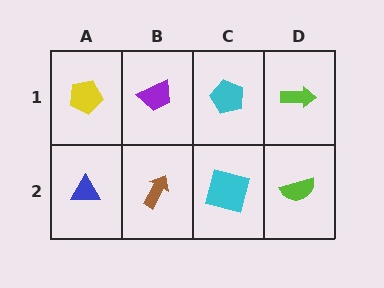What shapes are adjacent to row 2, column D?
A lime arrow (row 1, column D), a cyan square (row 2, column C).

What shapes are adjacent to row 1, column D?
A lime semicircle (row 2, column D), a cyan pentagon (row 1, column C).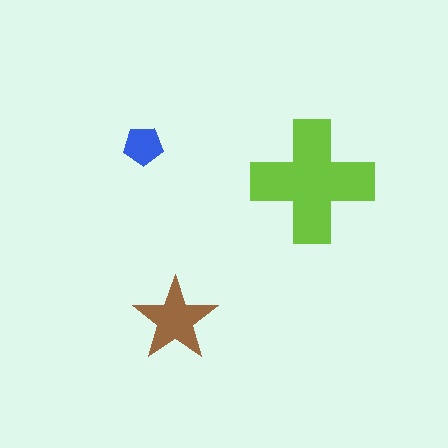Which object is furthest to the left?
The blue pentagon is leftmost.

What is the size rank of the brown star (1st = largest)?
2nd.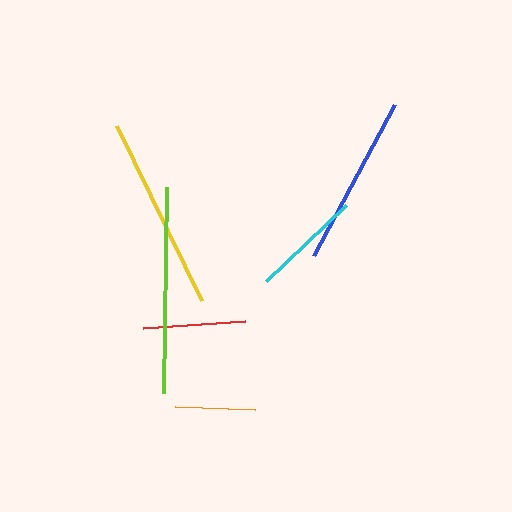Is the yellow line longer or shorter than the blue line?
The yellow line is longer than the blue line.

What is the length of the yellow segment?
The yellow segment is approximately 195 pixels long.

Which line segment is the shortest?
The orange line is the shortest at approximately 80 pixels.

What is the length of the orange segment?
The orange segment is approximately 80 pixels long.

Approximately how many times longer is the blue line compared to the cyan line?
The blue line is approximately 1.6 times the length of the cyan line.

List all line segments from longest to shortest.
From longest to shortest: lime, yellow, blue, cyan, red, orange.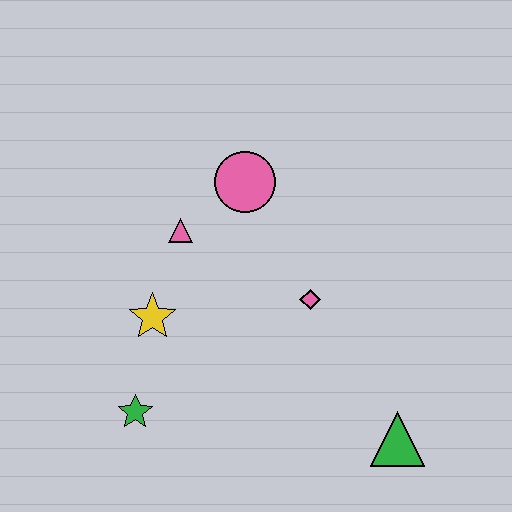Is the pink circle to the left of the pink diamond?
Yes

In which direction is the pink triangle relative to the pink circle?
The pink triangle is to the left of the pink circle.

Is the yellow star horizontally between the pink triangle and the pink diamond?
No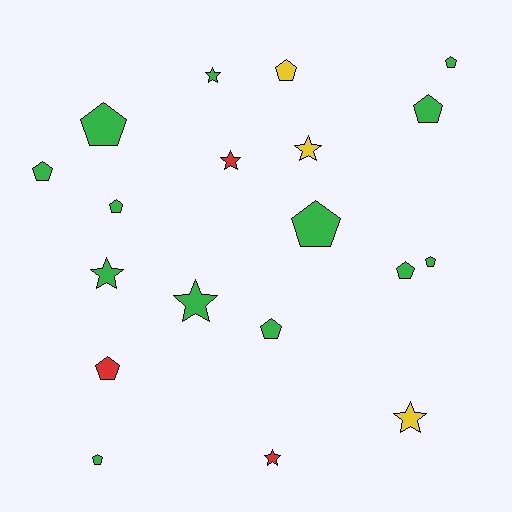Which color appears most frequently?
Green, with 13 objects.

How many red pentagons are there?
There is 1 red pentagon.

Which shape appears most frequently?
Pentagon, with 12 objects.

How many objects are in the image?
There are 19 objects.